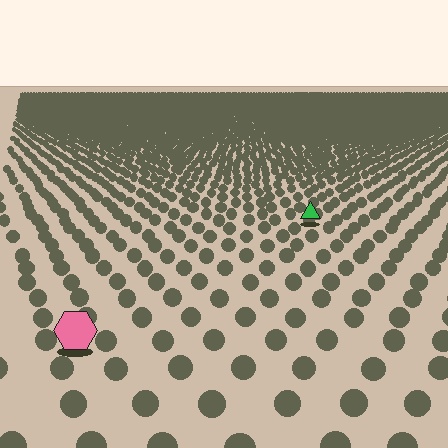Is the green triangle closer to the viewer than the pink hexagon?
No. The pink hexagon is closer — you can tell from the texture gradient: the ground texture is coarser near it.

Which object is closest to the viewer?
The pink hexagon is closest. The texture marks near it are larger and more spread out.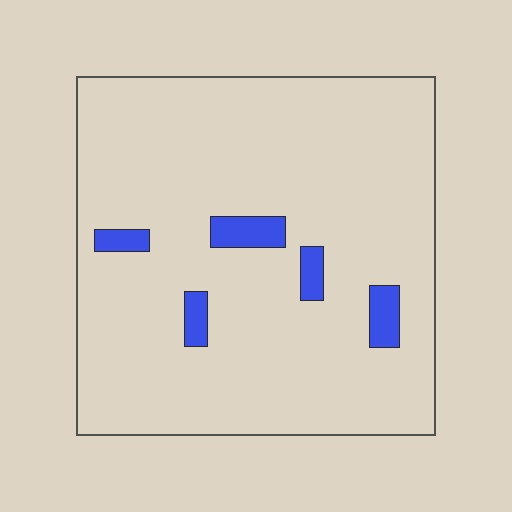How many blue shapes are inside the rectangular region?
5.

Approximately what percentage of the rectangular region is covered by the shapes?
Approximately 5%.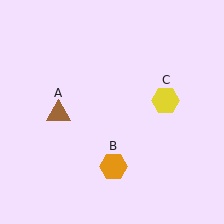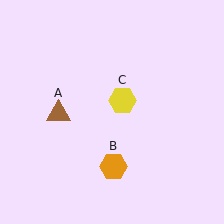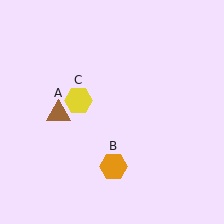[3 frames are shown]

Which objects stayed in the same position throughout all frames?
Brown triangle (object A) and orange hexagon (object B) remained stationary.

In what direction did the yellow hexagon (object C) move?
The yellow hexagon (object C) moved left.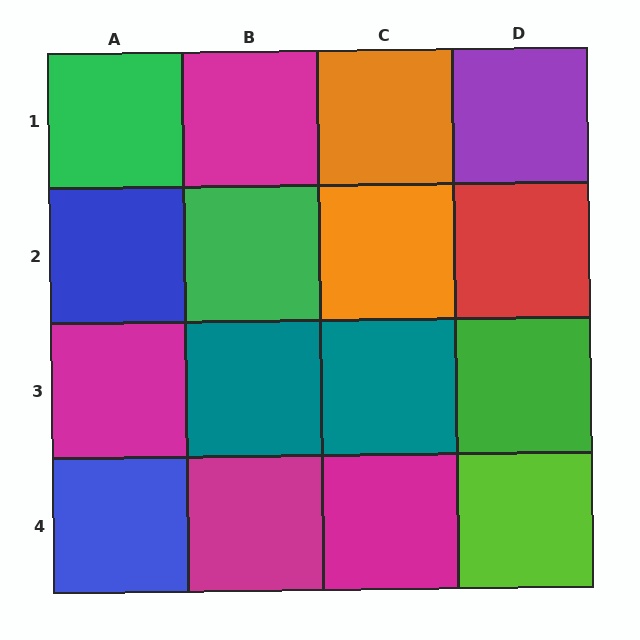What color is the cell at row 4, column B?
Magenta.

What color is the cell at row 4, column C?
Magenta.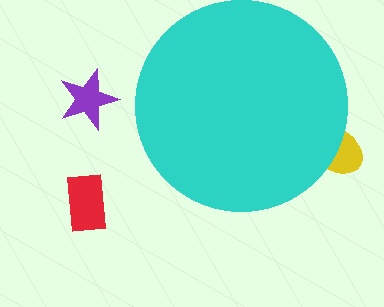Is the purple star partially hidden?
No, the purple star is fully visible.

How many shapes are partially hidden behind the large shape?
1 shape is partially hidden.